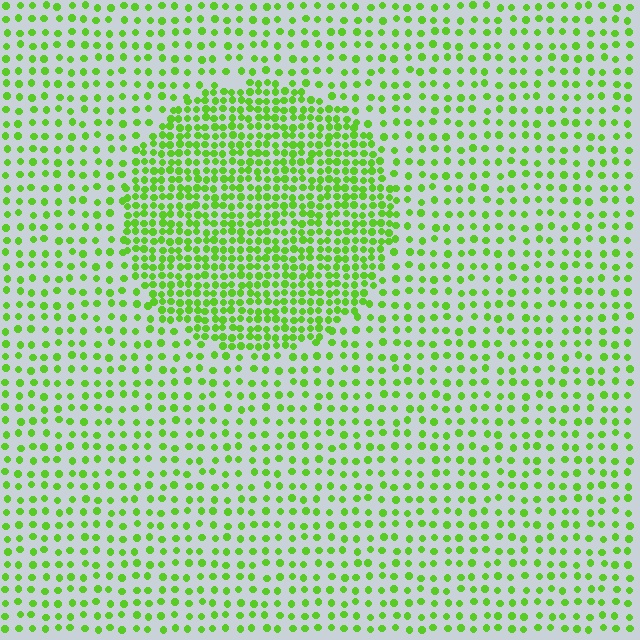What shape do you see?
I see a circle.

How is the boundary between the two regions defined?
The boundary is defined by a change in element density (approximately 2.2x ratio). All elements are the same color, size, and shape.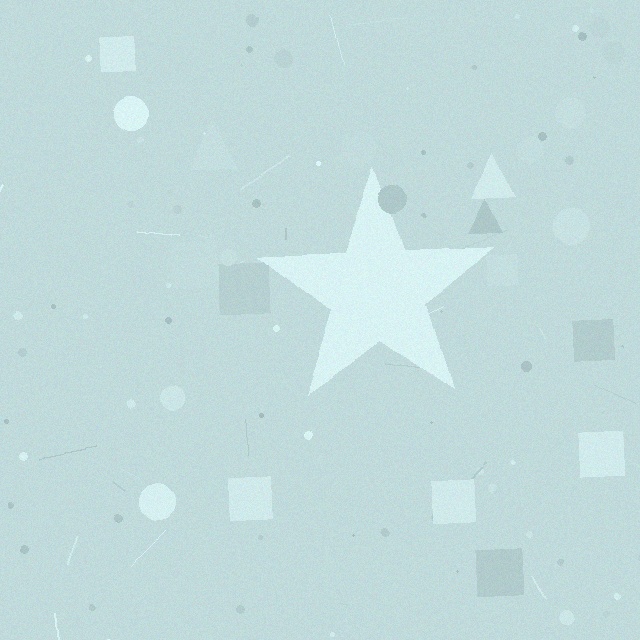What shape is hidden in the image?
A star is hidden in the image.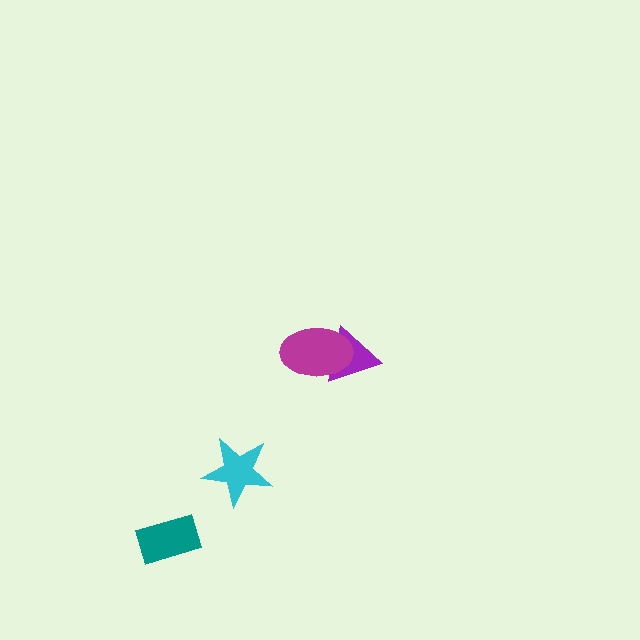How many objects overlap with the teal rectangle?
0 objects overlap with the teal rectangle.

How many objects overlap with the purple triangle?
1 object overlaps with the purple triangle.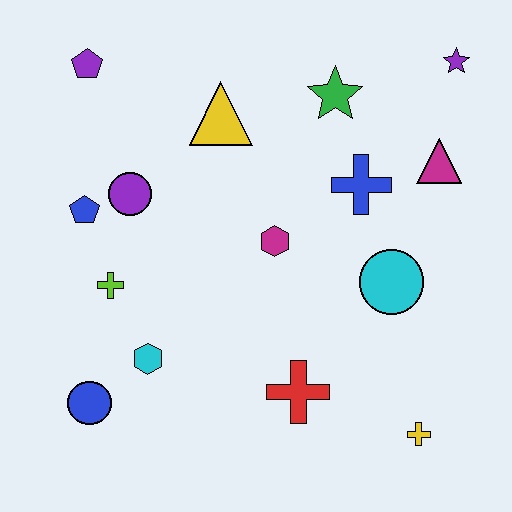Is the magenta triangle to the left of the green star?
No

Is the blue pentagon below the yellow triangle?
Yes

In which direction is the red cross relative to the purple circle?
The red cross is below the purple circle.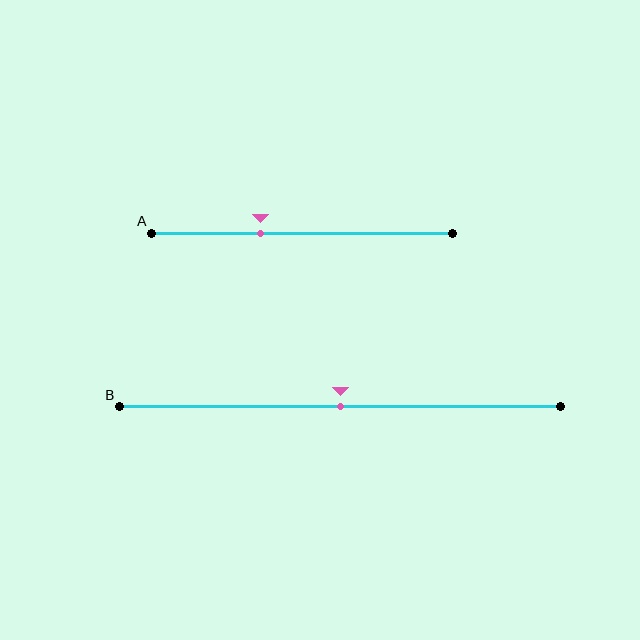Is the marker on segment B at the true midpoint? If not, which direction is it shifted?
Yes, the marker on segment B is at the true midpoint.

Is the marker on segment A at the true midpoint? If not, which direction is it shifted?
No, the marker on segment A is shifted to the left by about 14% of the segment length.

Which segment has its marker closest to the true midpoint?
Segment B has its marker closest to the true midpoint.